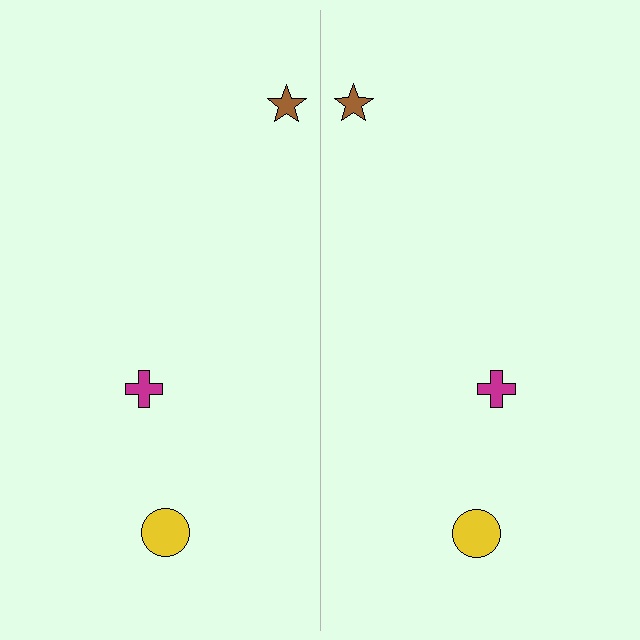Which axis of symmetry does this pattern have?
The pattern has a vertical axis of symmetry running through the center of the image.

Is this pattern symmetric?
Yes, this pattern has bilateral (reflection) symmetry.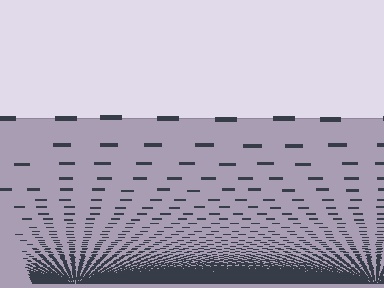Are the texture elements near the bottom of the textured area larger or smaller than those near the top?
Smaller. The gradient is inverted — elements near the bottom are smaller and denser.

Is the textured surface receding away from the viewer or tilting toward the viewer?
The surface appears to tilt toward the viewer. Texture elements get larger and sparser toward the top.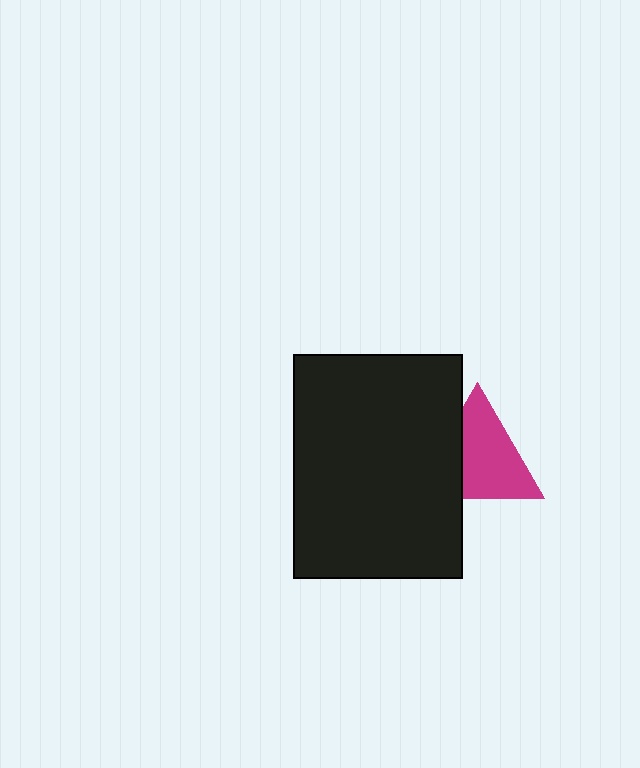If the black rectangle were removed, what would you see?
You would see the complete magenta triangle.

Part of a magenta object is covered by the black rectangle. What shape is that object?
It is a triangle.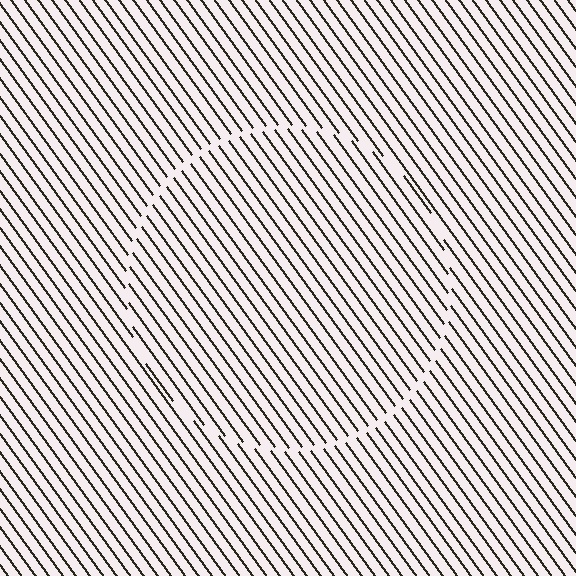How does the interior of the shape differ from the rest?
The interior of the shape contains the same grating, shifted by half a period — the contour is defined by the phase discontinuity where line-ends from the inner and outer gratings abut.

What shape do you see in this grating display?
An illusory circle. The interior of the shape contains the same grating, shifted by half a period — the contour is defined by the phase discontinuity where line-ends from the inner and outer gratings abut.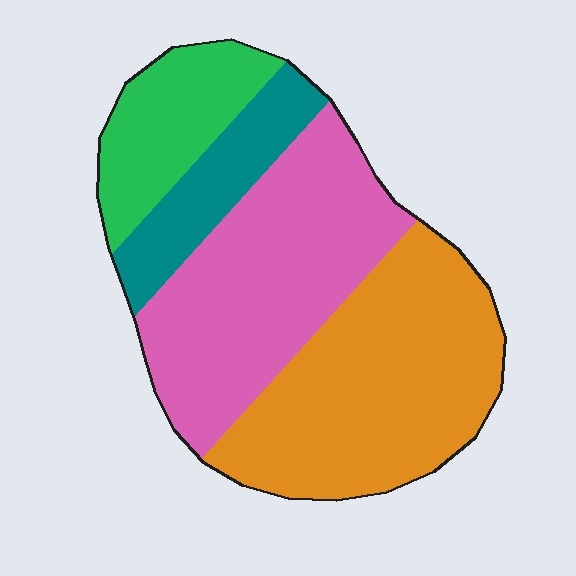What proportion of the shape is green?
Green covers about 15% of the shape.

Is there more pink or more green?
Pink.